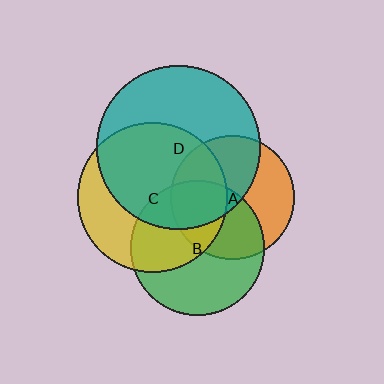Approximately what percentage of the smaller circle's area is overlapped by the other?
Approximately 45%.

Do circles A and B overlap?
Yes.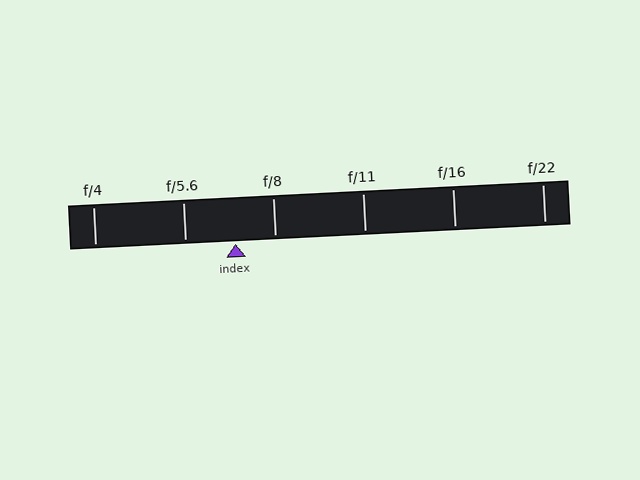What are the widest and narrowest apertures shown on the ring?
The widest aperture shown is f/4 and the narrowest is f/22.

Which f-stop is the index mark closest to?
The index mark is closest to f/8.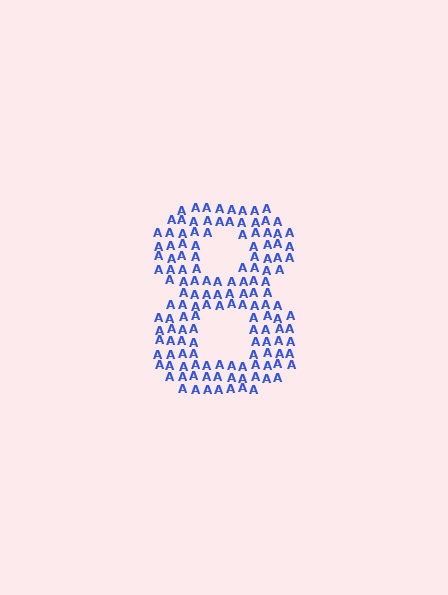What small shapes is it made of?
It is made of small letter A's.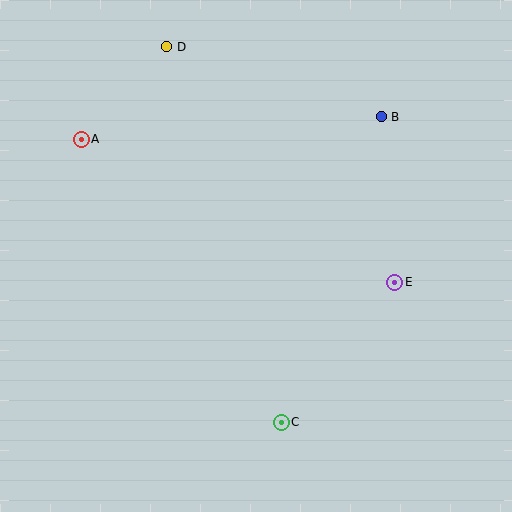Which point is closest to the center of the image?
Point E at (395, 282) is closest to the center.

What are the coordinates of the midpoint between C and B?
The midpoint between C and B is at (331, 269).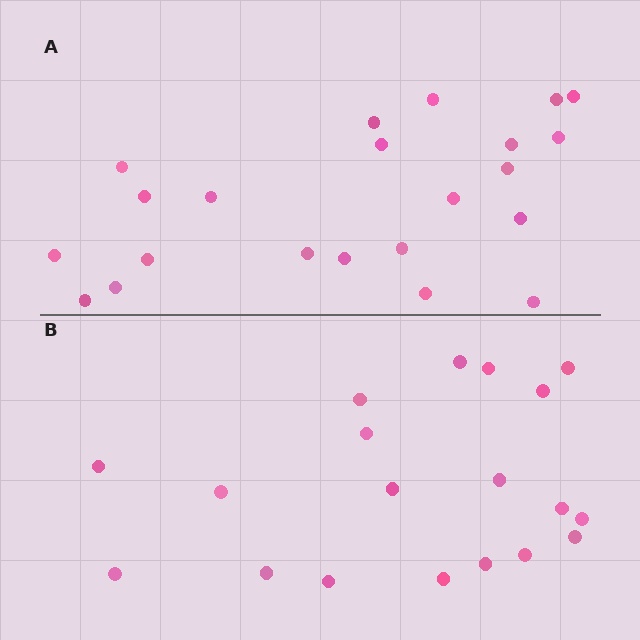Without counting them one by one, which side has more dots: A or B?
Region A (the top region) has more dots.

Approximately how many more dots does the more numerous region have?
Region A has just a few more — roughly 2 or 3 more dots than region B.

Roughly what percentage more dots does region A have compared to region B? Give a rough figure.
About 15% more.